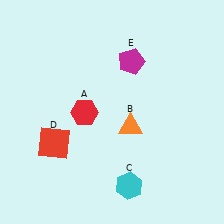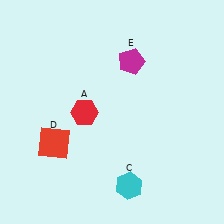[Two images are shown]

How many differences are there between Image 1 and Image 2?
There is 1 difference between the two images.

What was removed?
The orange triangle (B) was removed in Image 2.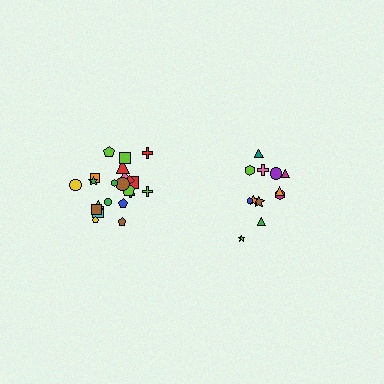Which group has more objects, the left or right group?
The left group.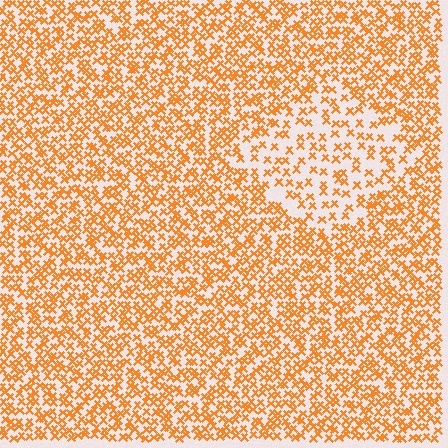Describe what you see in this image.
The image contains small orange elements arranged at two different densities. A diamond-shaped region is visible where the elements are less densely packed than the surrounding area.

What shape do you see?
I see a diamond.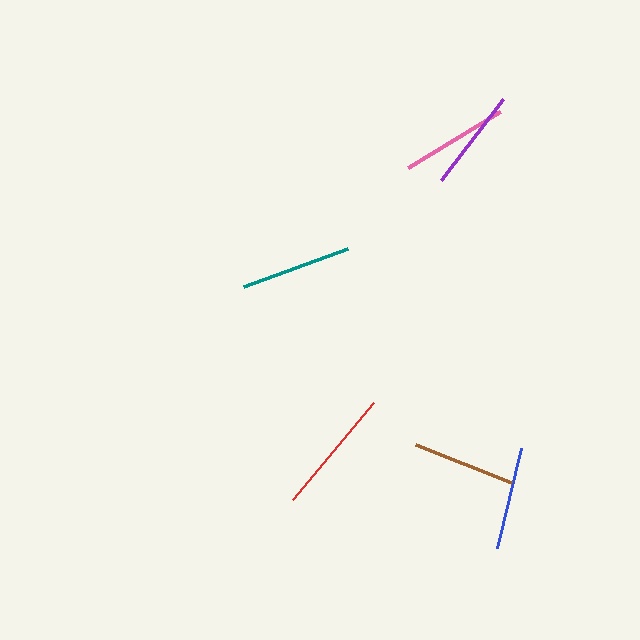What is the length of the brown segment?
The brown segment is approximately 103 pixels long.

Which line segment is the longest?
The red line is the longest at approximately 126 pixels.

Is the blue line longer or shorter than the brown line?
The blue line is longer than the brown line.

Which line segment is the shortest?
The purple line is the shortest at approximately 102 pixels.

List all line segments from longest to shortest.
From longest to shortest: red, teal, pink, blue, brown, purple.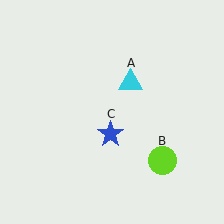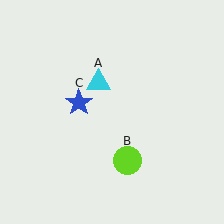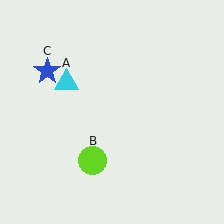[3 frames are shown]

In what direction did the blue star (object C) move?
The blue star (object C) moved up and to the left.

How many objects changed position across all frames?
3 objects changed position: cyan triangle (object A), lime circle (object B), blue star (object C).